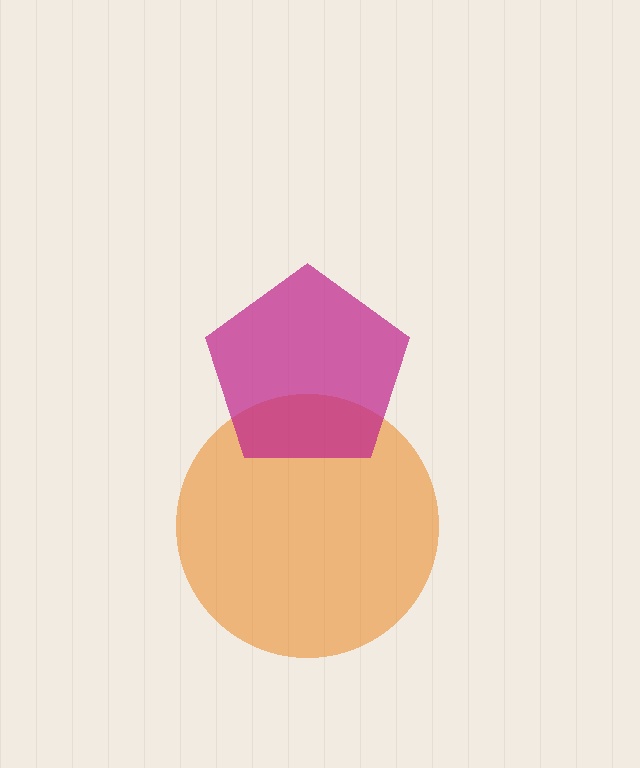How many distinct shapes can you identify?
There are 2 distinct shapes: an orange circle, a magenta pentagon.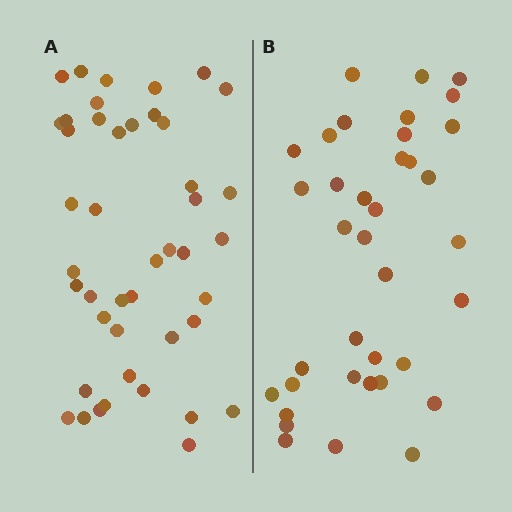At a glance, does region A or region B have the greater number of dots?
Region A (the left region) has more dots.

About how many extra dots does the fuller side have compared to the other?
Region A has roughly 8 or so more dots than region B.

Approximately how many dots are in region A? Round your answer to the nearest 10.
About 40 dots. (The exact count is 44, which rounds to 40.)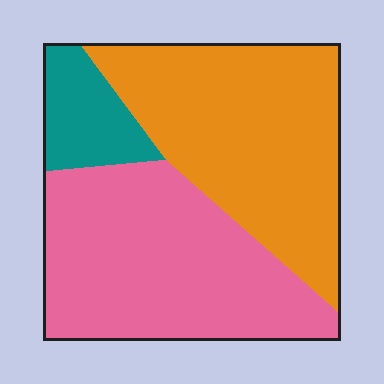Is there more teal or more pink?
Pink.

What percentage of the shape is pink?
Pink covers 45% of the shape.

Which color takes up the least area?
Teal, at roughly 10%.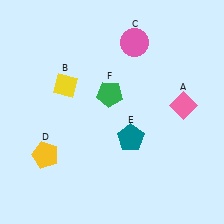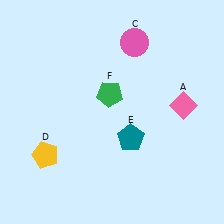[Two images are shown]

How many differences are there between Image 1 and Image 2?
There is 1 difference between the two images.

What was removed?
The yellow diamond (B) was removed in Image 2.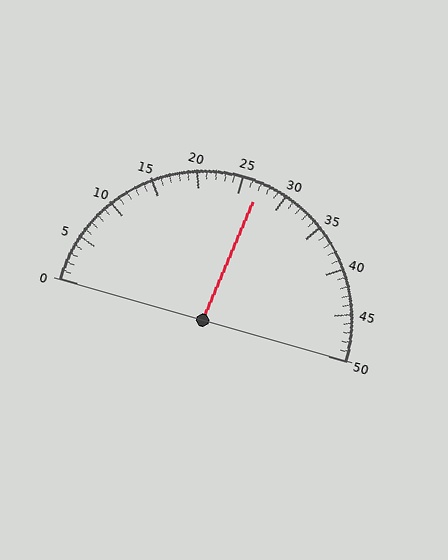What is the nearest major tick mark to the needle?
The nearest major tick mark is 25.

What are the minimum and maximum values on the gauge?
The gauge ranges from 0 to 50.